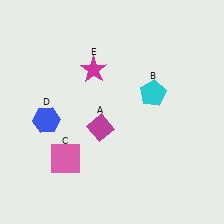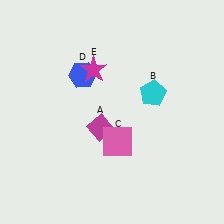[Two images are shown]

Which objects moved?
The objects that moved are: the pink square (C), the blue hexagon (D).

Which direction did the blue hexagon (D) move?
The blue hexagon (D) moved up.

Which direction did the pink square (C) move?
The pink square (C) moved right.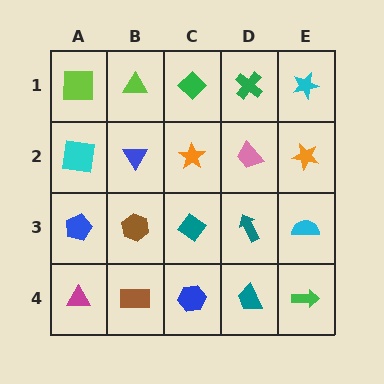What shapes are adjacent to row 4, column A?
A blue pentagon (row 3, column A), a brown rectangle (row 4, column B).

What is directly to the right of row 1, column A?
A lime triangle.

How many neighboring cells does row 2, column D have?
4.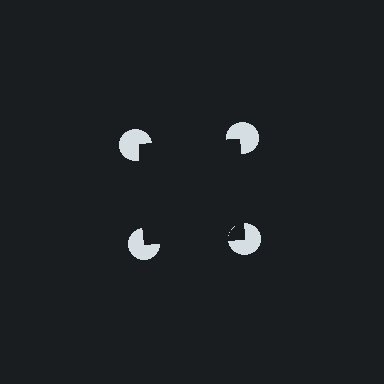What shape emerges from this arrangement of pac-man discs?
An illusory square — its edges are inferred from the aligned wedge cuts in the pac-man discs, not physically drawn.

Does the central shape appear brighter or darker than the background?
It typically appears slightly darker than the background, even though no actual brightness change is drawn.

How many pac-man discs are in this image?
There are 4 — one at each vertex of the illusory square.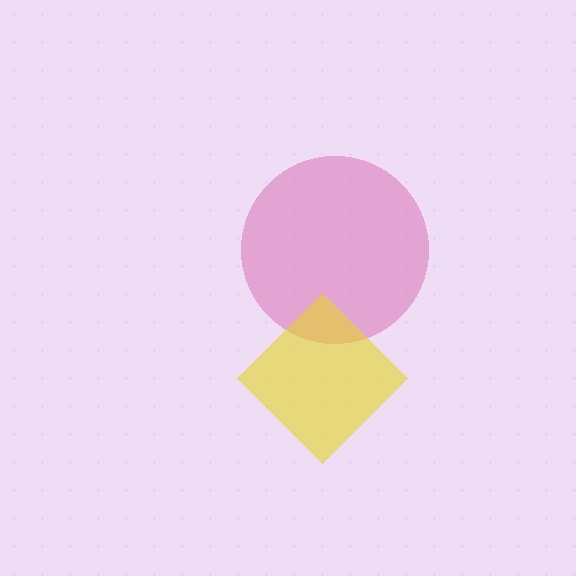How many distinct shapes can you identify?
There are 2 distinct shapes: a pink circle, a yellow diamond.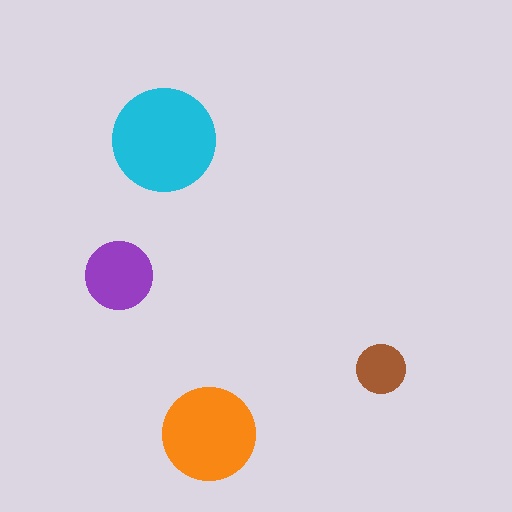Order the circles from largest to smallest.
the cyan one, the orange one, the purple one, the brown one.